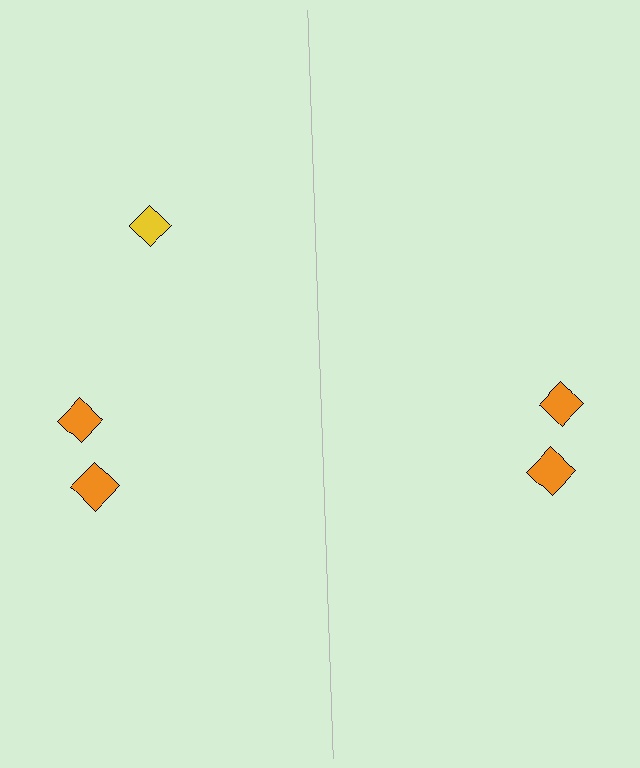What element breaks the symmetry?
A yellow diamond is missing from the right side.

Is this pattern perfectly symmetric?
No, the pattern is not perfectly symmetric. A yellow diamond is missing from the right side.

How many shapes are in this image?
There are 5 shapes in this image.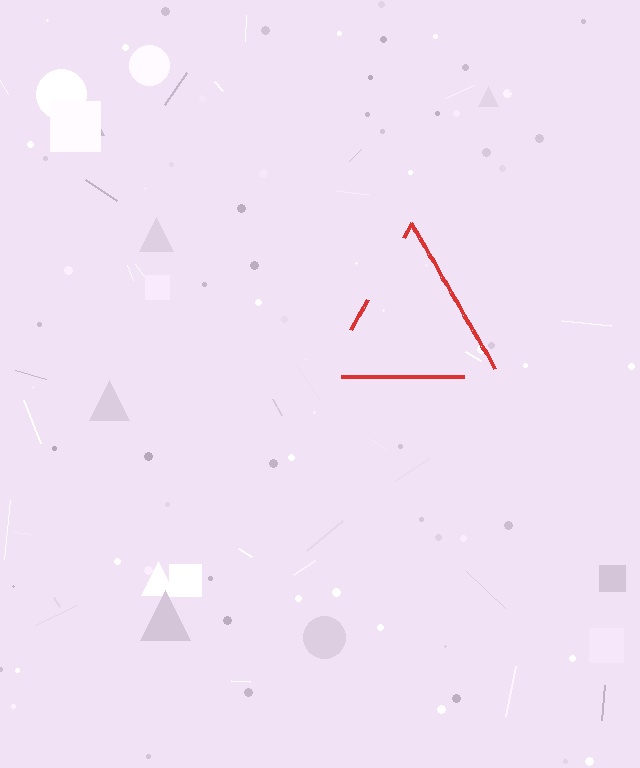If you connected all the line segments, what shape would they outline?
They would outline a triangle.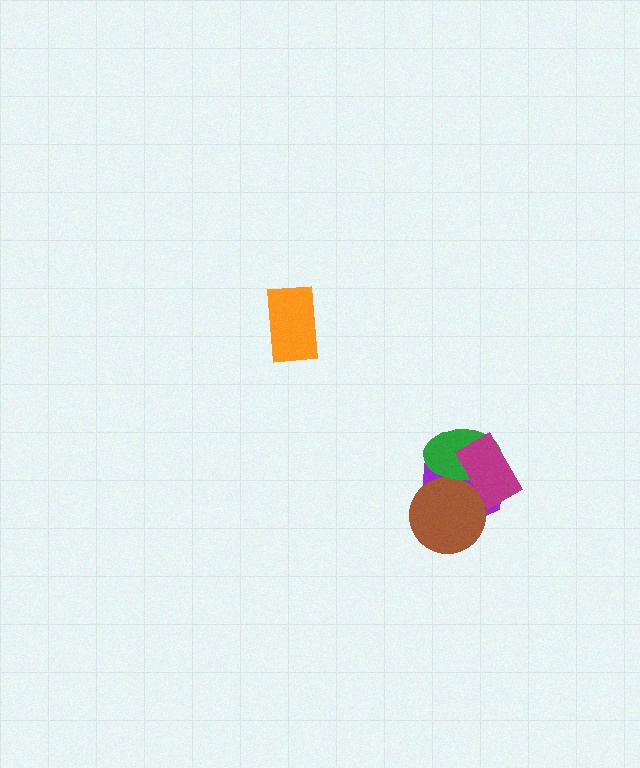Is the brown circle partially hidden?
Yes, it is partially covered by another shape.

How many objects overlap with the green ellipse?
3 objects overlap with the green ellipse.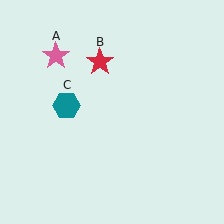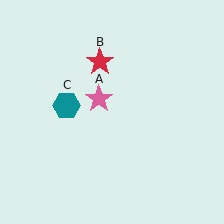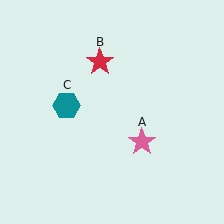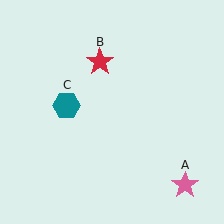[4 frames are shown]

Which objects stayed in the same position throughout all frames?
Red star (object B) and teal hexagon (object C) remained stationary.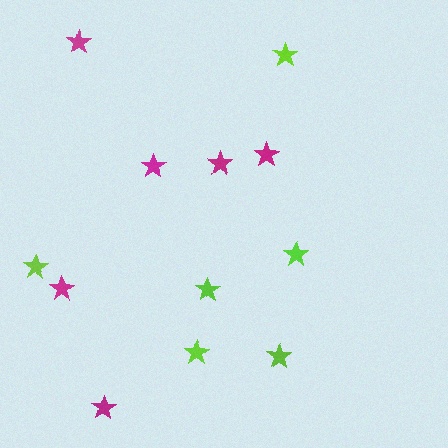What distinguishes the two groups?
There are 2 groups: one group of magenta stars (6) and one group of lime stars (6).